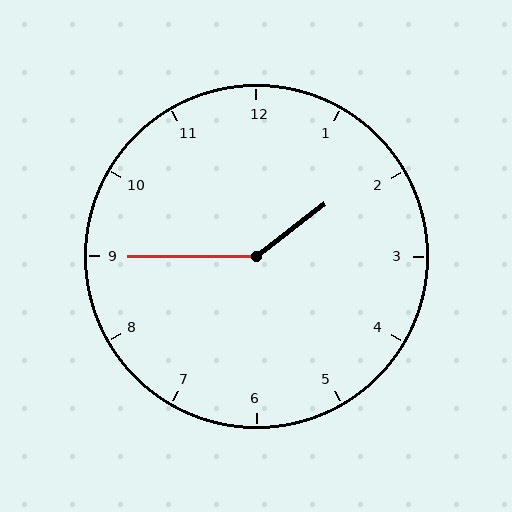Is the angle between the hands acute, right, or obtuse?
It is obtuse.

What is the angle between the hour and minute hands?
Approximately 142 degrees.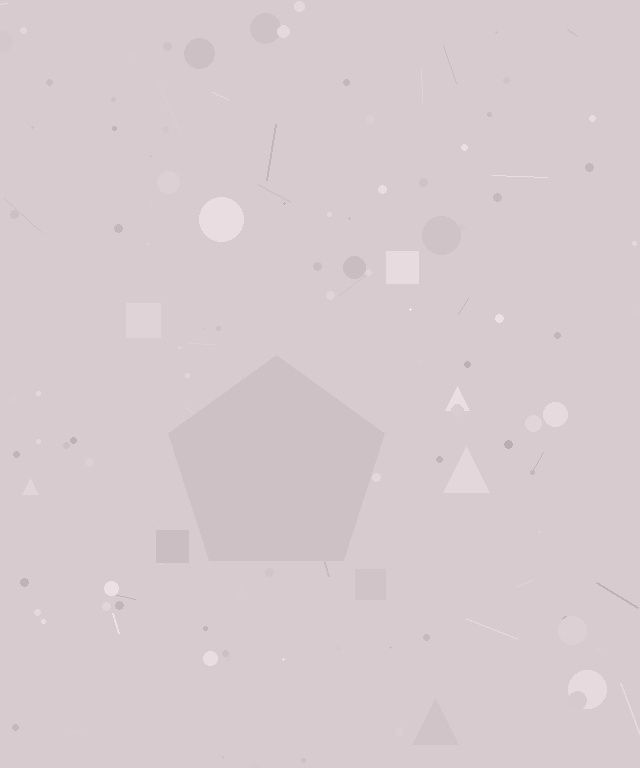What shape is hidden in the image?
A pentagon is hidden in the image.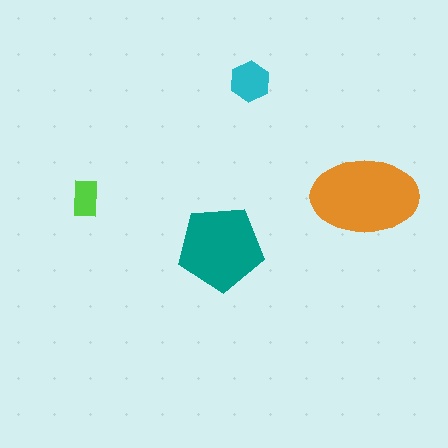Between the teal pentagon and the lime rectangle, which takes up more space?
The teal pentagon.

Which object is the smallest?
The lime rectangle.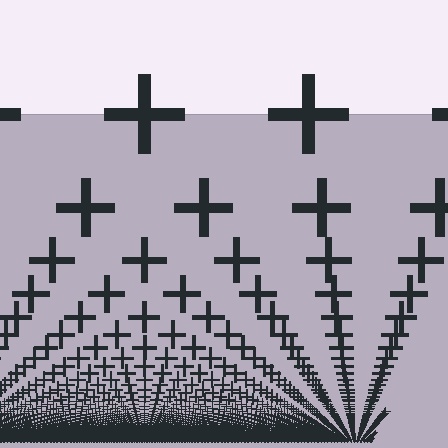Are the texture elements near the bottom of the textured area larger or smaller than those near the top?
Smaller. The gradient is inverted — elements near the bottom are smaller and denser.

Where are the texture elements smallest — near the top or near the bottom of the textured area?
Near the bottom.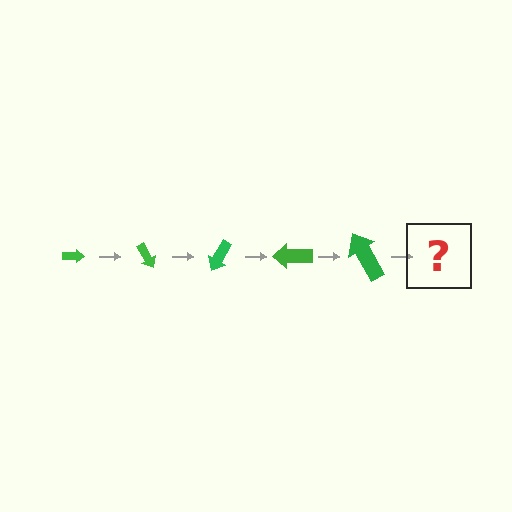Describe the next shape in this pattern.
It should be an arrow, larger than the previous one and rotated 300 degrees from the start.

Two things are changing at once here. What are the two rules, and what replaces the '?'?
The two rules are that the arrow grows larger each step and it rotates 60 degrees each step. The '?' should be an arrow, larger than the previous one and rotated 300 degrees from the start.